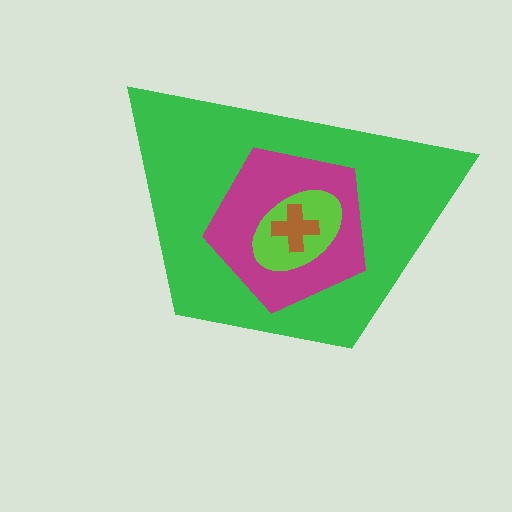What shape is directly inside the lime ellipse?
The brown cross.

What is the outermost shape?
The green trapezoid.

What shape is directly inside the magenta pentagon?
The lime ellipse.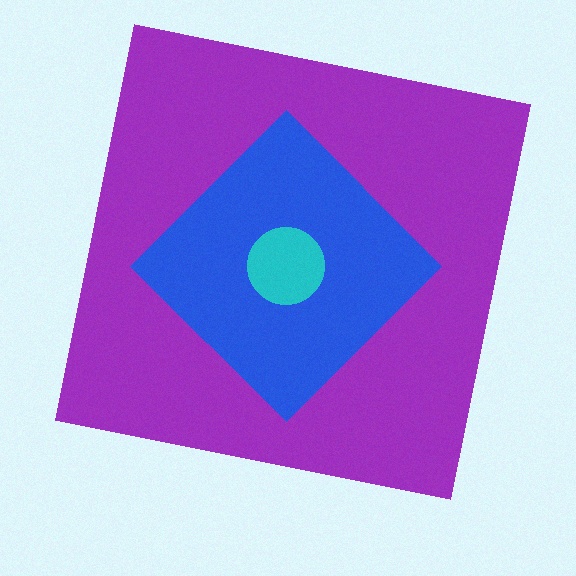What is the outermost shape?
The purple square.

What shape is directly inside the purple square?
The blue diamond.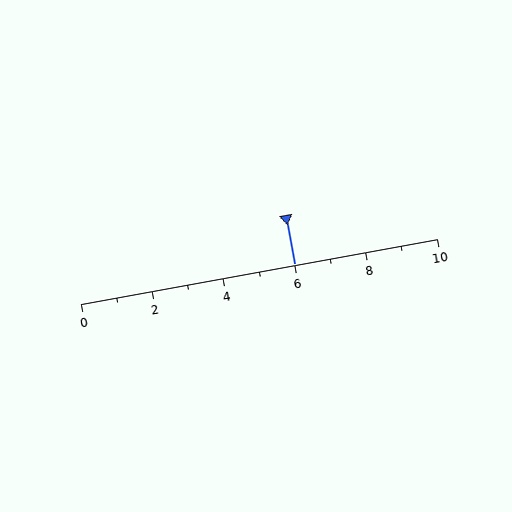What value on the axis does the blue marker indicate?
The marker indicates approximately 6.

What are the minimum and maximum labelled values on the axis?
The axis runs from 0 to 10.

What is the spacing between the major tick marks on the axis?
The major ticks are spaced 2 apart.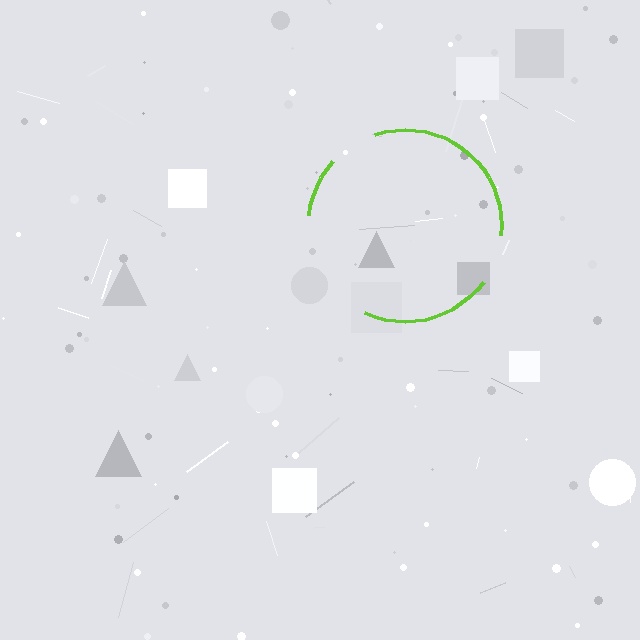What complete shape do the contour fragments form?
The contour fragments form a circle.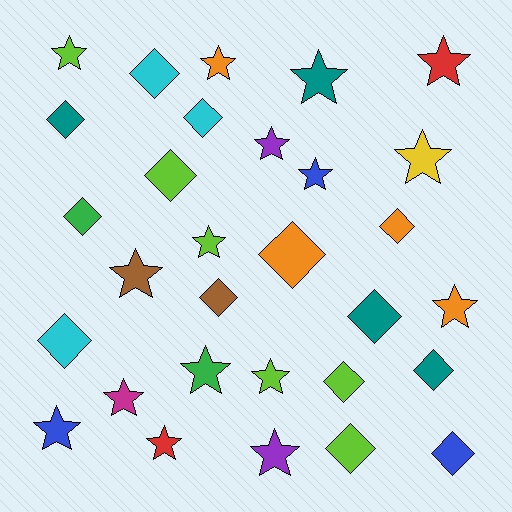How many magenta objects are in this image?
There is 1 magenta object.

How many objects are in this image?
There are 30 objects.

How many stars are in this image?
There are 16 stars.